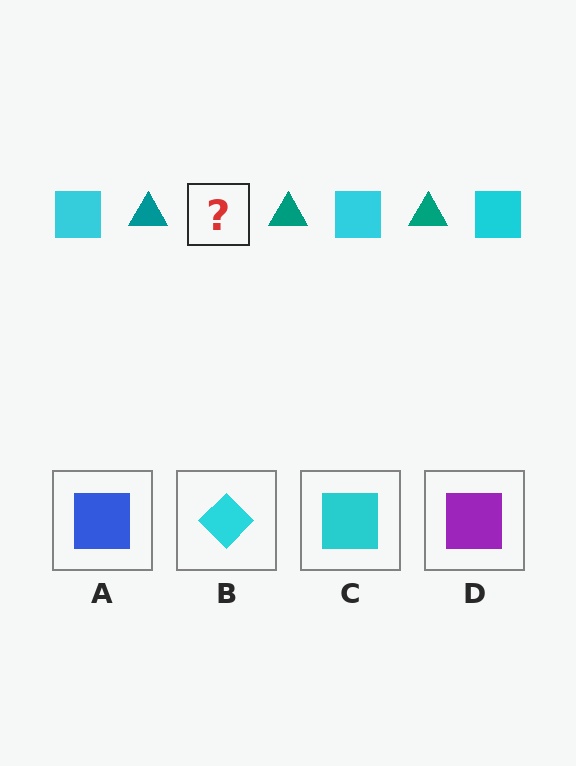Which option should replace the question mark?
Option C.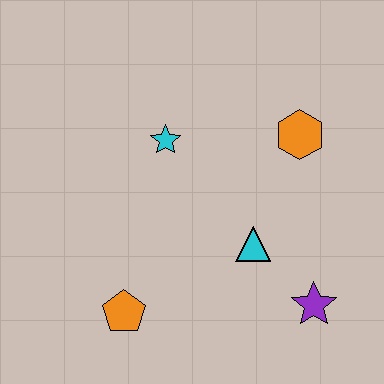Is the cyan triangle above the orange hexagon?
No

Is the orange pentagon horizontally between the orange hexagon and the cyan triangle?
No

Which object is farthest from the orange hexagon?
The orange pentagon is farthest from the orange hexagon.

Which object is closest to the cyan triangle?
The purple star is closest to the cyan triangle.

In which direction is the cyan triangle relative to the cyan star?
The cyan triangle is below the cyan star.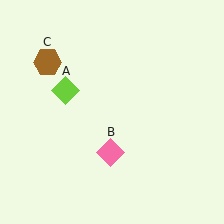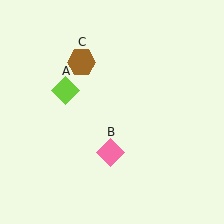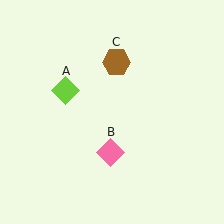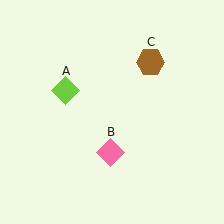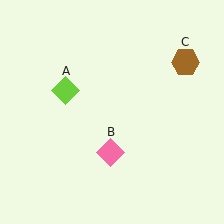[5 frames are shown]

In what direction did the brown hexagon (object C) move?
The brown hexagon (object C) moved right.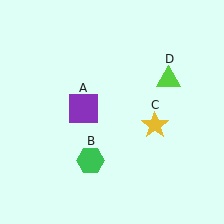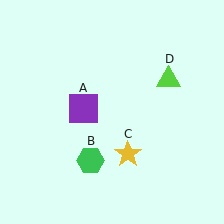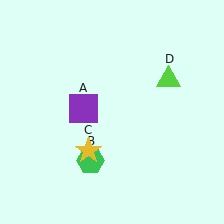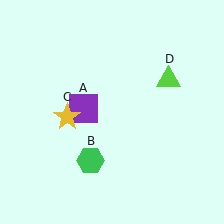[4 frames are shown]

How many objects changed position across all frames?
1 object changed position: yellow star (object C).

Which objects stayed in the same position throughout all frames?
Purple square (object A) and green hexagon (object B) and lime triangle (object D) remained stationary.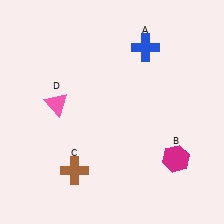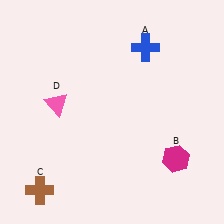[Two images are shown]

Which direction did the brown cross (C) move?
The brown cross (C) moved left.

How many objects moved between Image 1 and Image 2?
1 object moved between the two images.